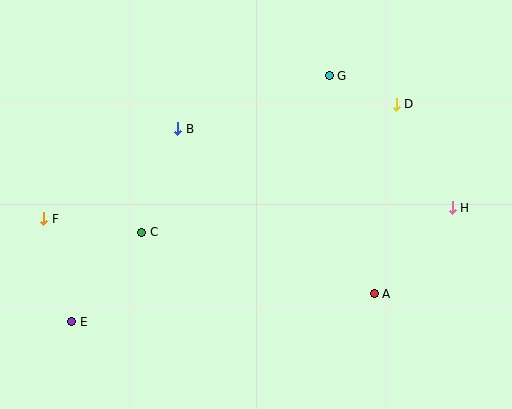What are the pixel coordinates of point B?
Point B is at (178, 129).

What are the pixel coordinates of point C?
Point C is at (142, 232).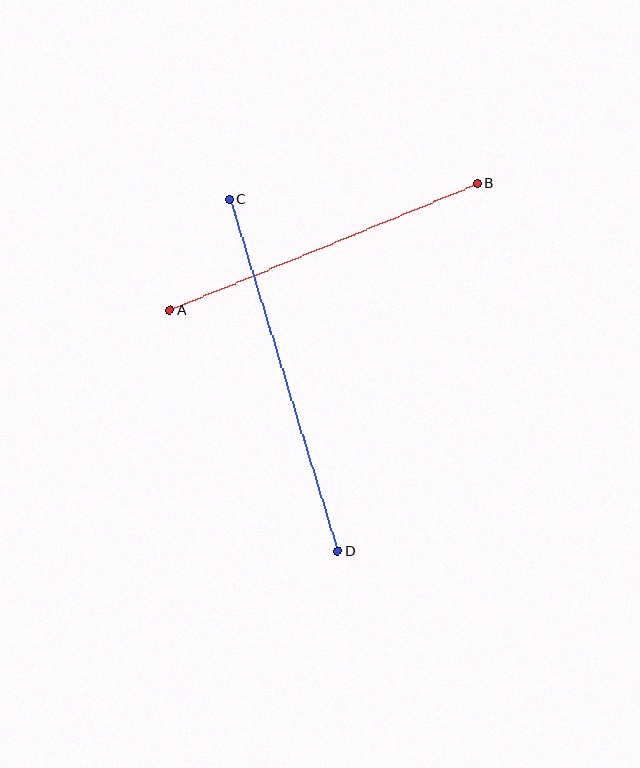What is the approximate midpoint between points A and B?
The midpoint is at approximately (323, 247) pixels.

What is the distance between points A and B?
The distance is approximately 333 pixels.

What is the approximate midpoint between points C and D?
The midpoint is at approximately (284, 375) pixels.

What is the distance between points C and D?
The distance is approximately 368 pixels.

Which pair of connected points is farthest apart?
Points C and D are farthest apart.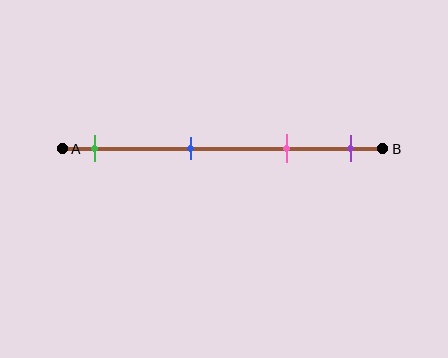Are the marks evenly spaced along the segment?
No, the marks are not evenly spaced.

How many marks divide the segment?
There are 4 marks dividing the segment.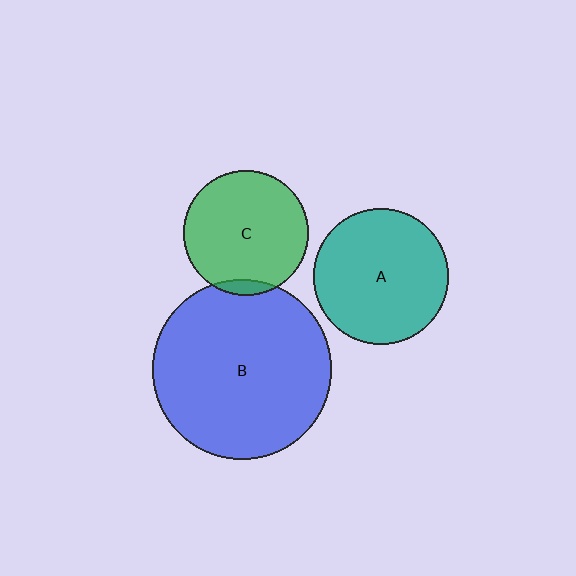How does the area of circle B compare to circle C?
Approximately 2.1 times.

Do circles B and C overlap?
Yes.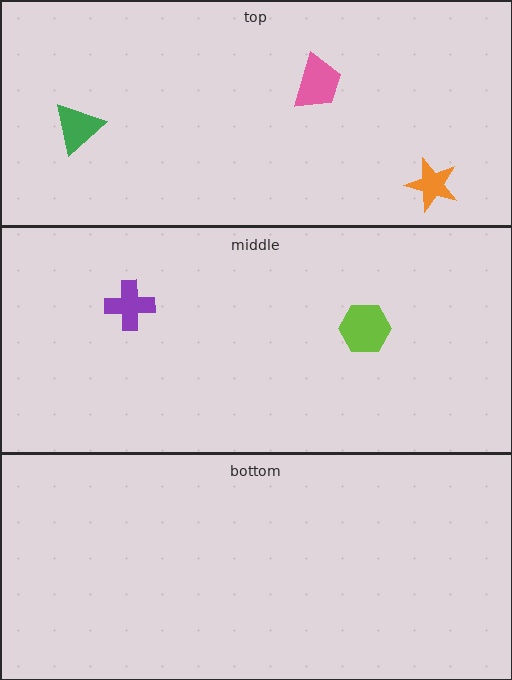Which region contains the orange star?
The top region.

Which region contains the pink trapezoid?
The top region.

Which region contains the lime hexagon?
The middle region.